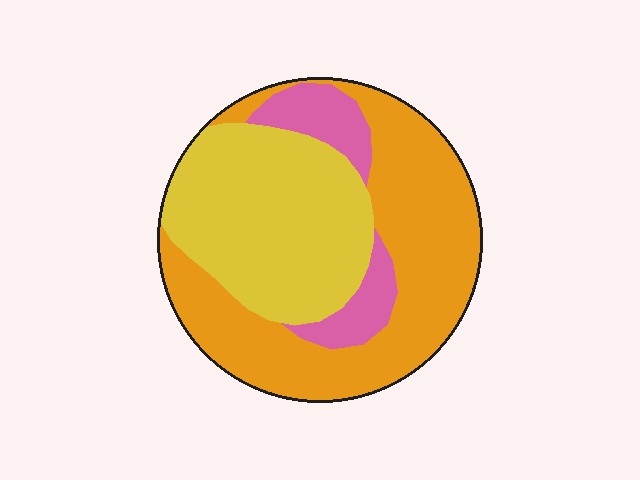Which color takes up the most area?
Orange, at roughly 50%.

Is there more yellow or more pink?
Yellow.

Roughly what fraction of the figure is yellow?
Yellow covers 39% of the figure.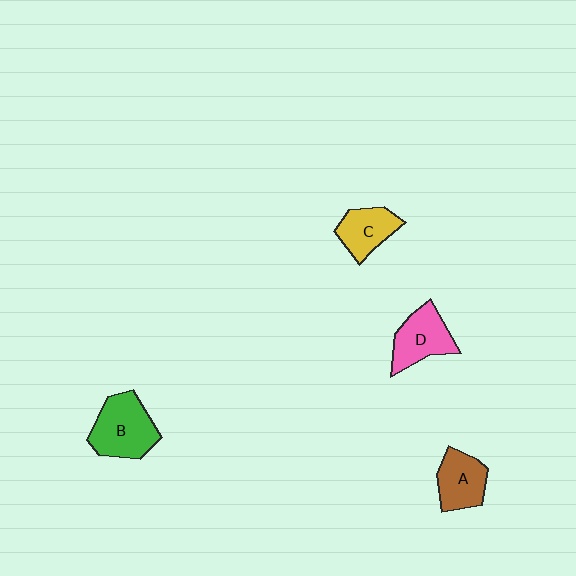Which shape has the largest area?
Shape B (green).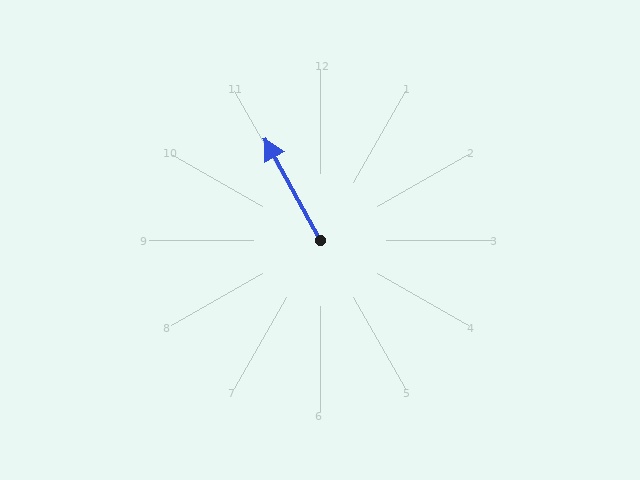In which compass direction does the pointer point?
Northwest.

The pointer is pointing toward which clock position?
Roughly 11 o'clock.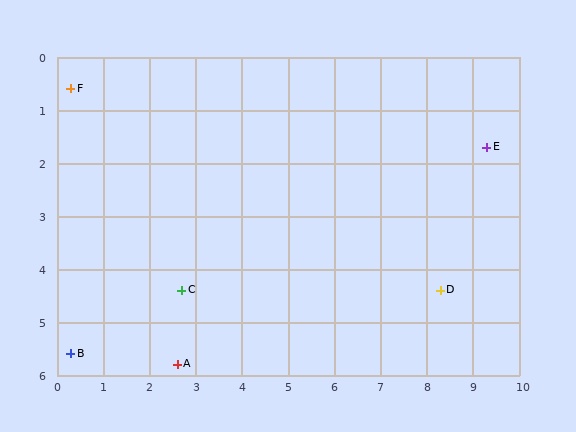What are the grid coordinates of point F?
Point F is at approximately (0.3, 0.6).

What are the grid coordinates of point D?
Point D is at approximately (8.3, 4.4).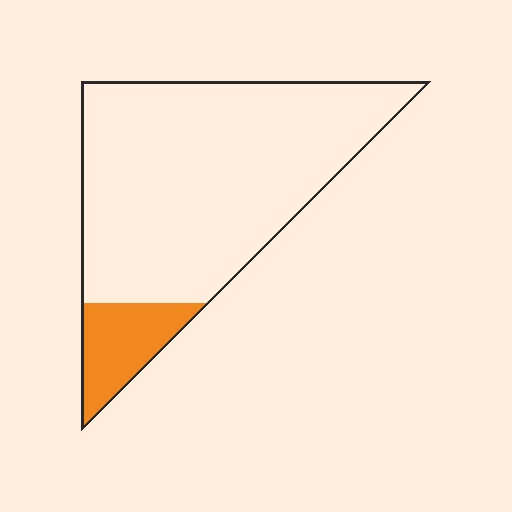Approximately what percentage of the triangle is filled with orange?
Approximately 15%.